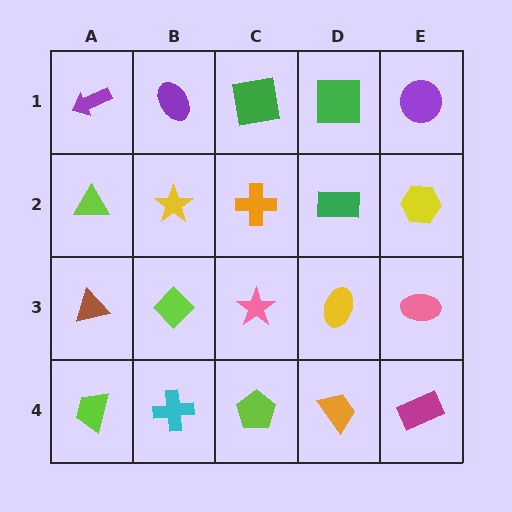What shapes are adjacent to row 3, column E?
A yellow hexagon (row 2, column E), a magenta rectangle (row 4, column E), a yellow ellipse (row 3, column D).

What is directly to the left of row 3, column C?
A lime diamond.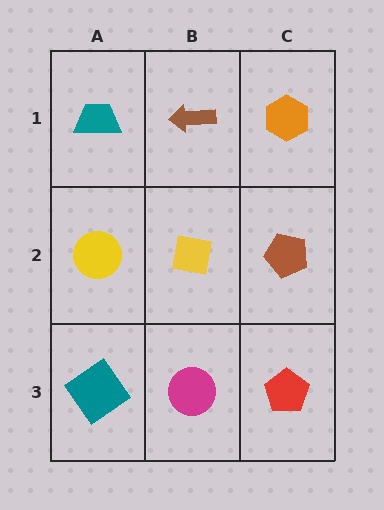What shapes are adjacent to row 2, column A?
A teal trapezoid (row 1, column A), a teal diamond (row 3, column A), a yellow square (row 2, column B).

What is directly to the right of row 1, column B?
An orange hexagon.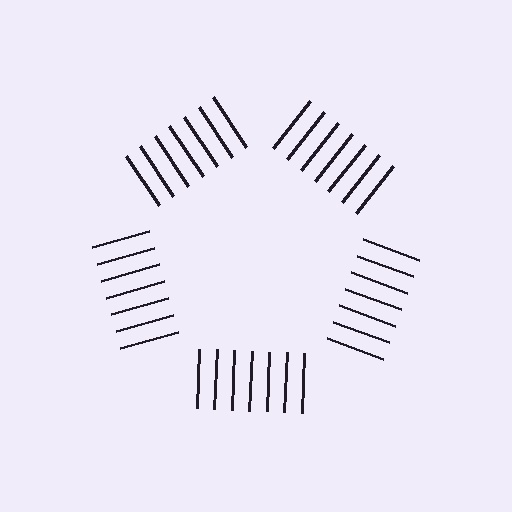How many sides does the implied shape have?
5 sides — the line-ends trace a pentagon.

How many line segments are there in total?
35 — 7 along each of the 5 edges.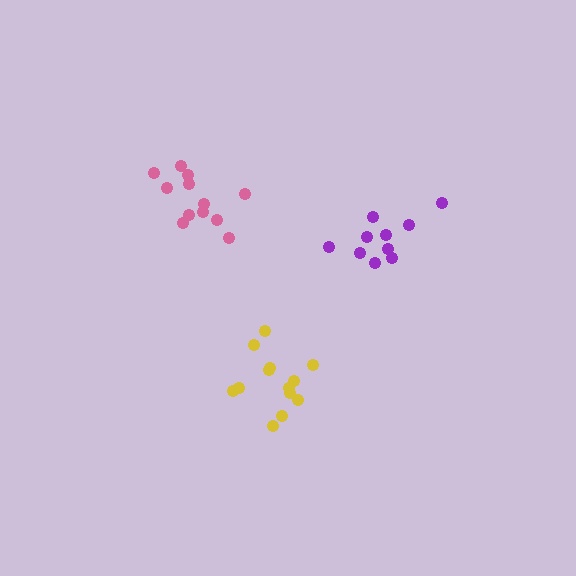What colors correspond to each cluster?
The clusters are colored: pink, yellow, purple.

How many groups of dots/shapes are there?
There are 3 groups.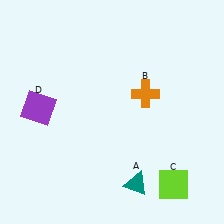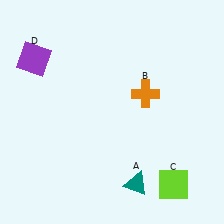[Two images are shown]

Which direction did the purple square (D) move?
The purple square (D) moved up.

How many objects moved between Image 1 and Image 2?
1 object moved between the two images.